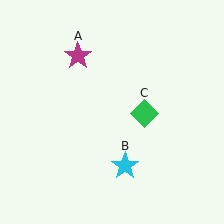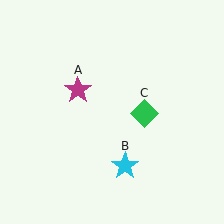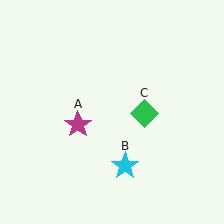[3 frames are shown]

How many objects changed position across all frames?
1 object changed position: magenta star (object A).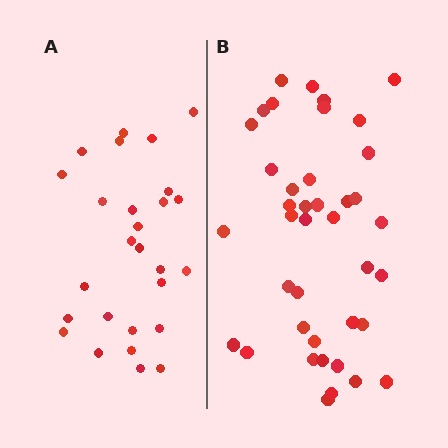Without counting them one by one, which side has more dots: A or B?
Region B (the right region) has more dots.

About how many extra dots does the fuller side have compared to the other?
Region B has approximately 15 more dots than region A.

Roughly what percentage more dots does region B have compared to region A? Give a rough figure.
About 50% more.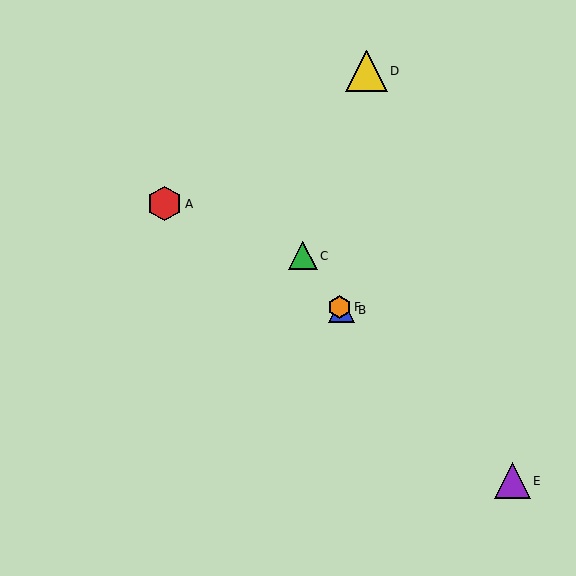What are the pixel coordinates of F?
Object F is at (339, 307).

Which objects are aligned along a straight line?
Objects B, C, F are aligned along a straight line.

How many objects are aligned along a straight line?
3 objects (B, C, F) are aligned along a straight line.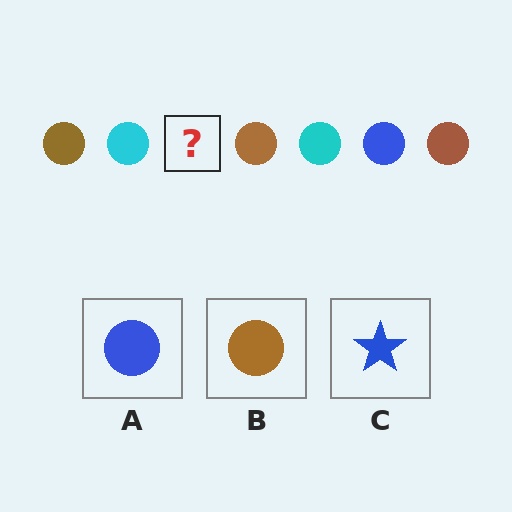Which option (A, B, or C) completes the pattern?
A.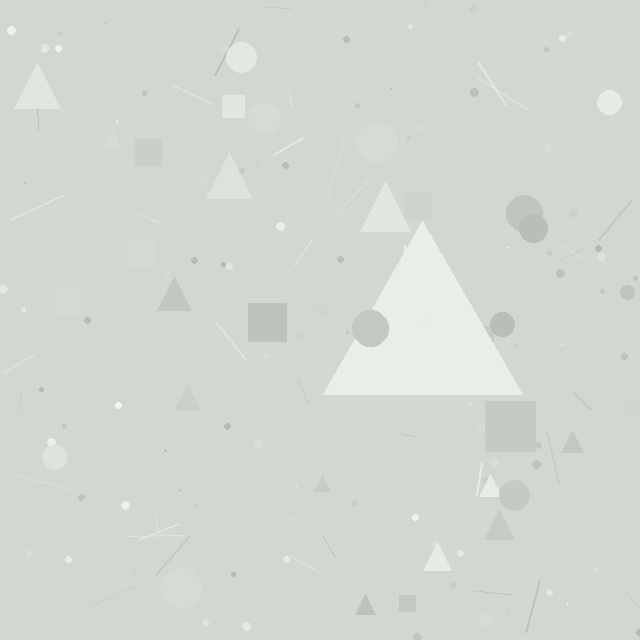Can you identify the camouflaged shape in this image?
The camouflaged shape is a triangle.